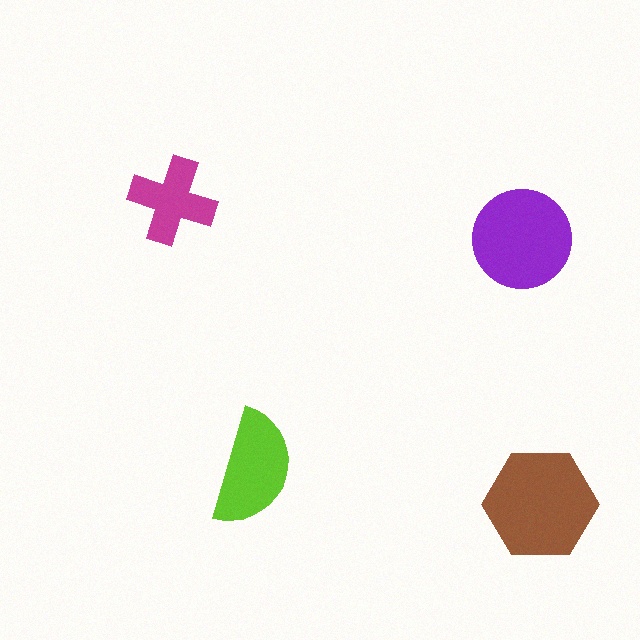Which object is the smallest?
The magenta cross.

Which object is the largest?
The brown hexagon.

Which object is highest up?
The magenta cross is topmost.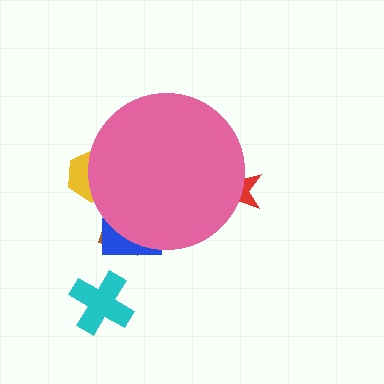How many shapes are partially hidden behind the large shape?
4 shapes are partially hidden.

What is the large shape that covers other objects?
A pink circle.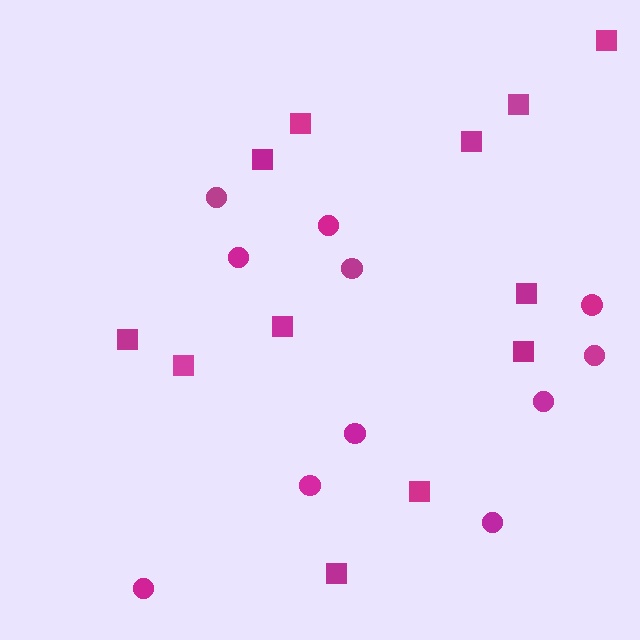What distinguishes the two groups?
There are 2 groups: one group of circles (11) and one group of squares (12).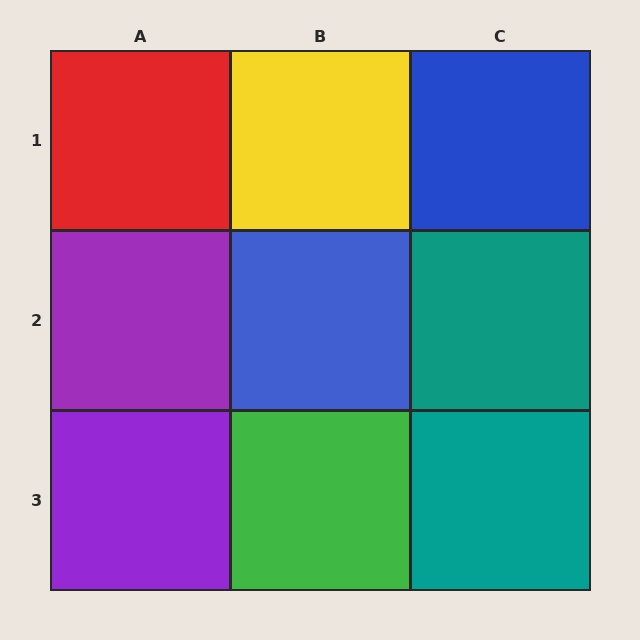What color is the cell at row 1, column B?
Yellow.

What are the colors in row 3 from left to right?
Purple, green, teal.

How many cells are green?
1 cell is green.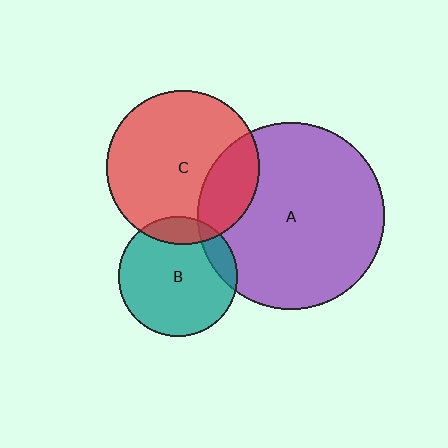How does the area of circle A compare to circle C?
Approximately 1.5 times.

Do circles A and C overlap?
Yes.